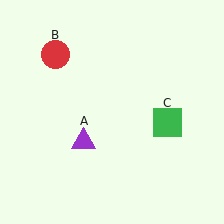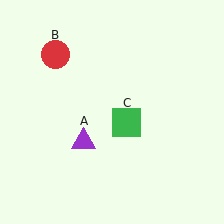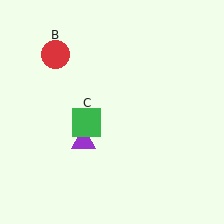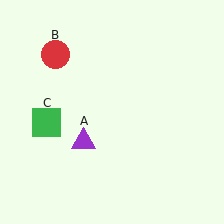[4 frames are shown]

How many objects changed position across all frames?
1 object changed position: green square (object C).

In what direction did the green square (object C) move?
The green square (object C) moved left.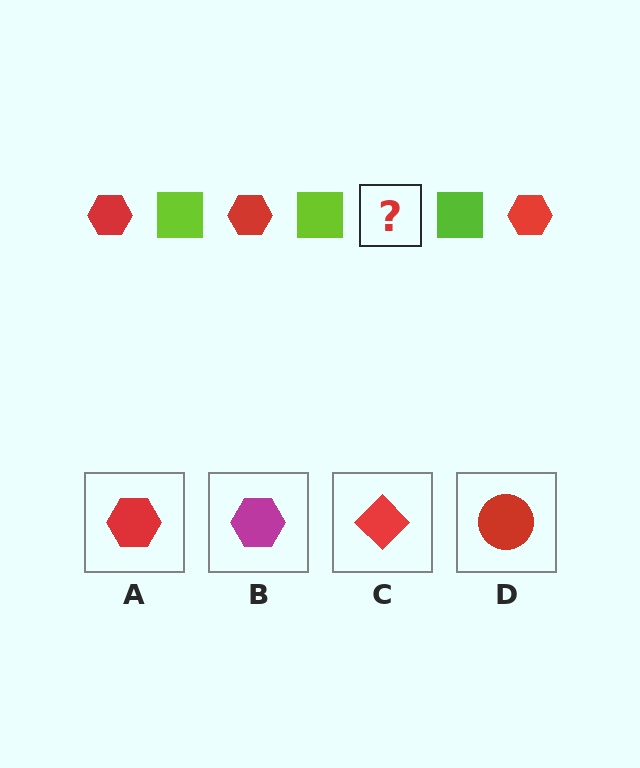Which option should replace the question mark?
Option A.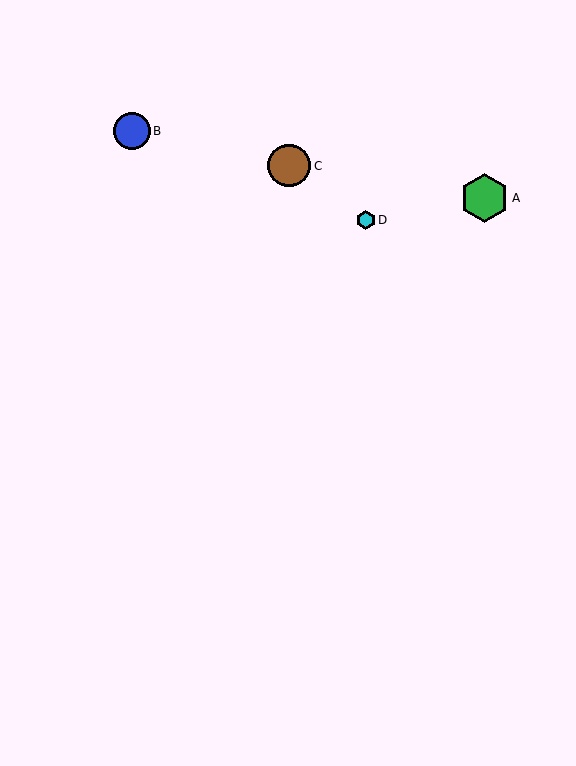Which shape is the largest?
The green hexagon (labeled A) is the largest.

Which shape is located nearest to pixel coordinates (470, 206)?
The green hexagon (labeled A) at (484, 198) is nearest to that location.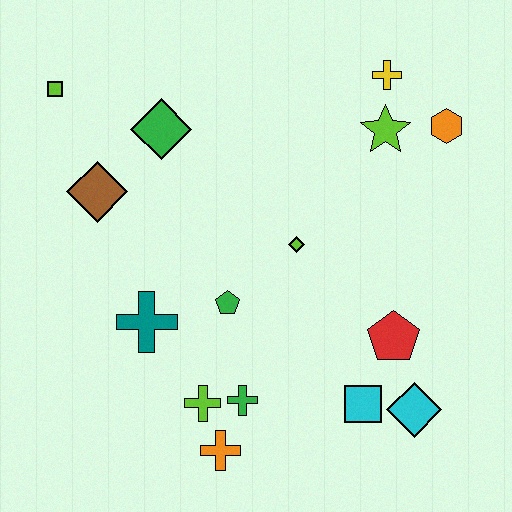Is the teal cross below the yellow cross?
Yes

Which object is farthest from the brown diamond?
The cyan diamond is farthest from the brown diamond.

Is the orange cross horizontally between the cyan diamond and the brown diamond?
Yes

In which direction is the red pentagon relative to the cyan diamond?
The red pentagon is above the cyan diamond.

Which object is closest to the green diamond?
The brown diamond is closest to the green diamond.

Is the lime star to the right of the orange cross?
Yes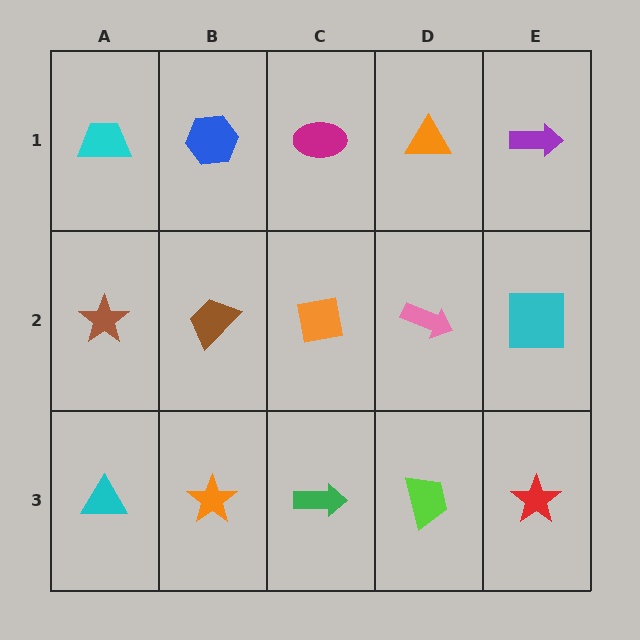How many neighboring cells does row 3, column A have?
2.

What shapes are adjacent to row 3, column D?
A pink arrow (row 2, column D), a green arrow (row 3, column C), a red star (row 3, column E).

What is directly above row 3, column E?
A cyan square.